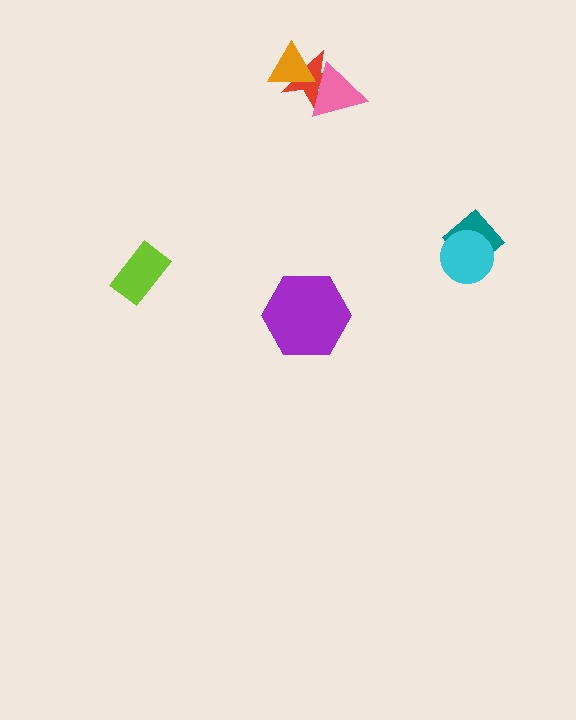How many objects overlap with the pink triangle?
2 objects overlap with the pink triangle.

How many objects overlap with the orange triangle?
2 objects overlap with the orange triangle.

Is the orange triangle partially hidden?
Yes, it is partially covered by another shape.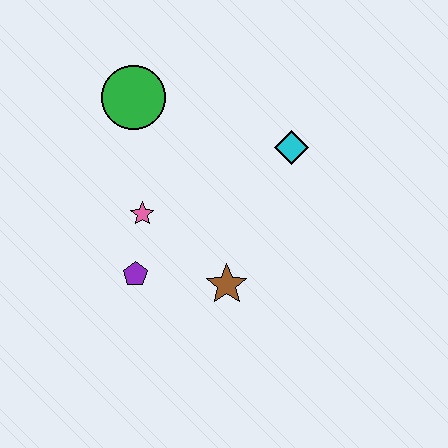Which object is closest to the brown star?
The purple pentagon is closest to the brown star.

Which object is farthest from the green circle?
The brown star is farthest from the green circle.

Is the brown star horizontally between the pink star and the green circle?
No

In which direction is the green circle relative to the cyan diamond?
The green circle is to the left of the cyan diamond.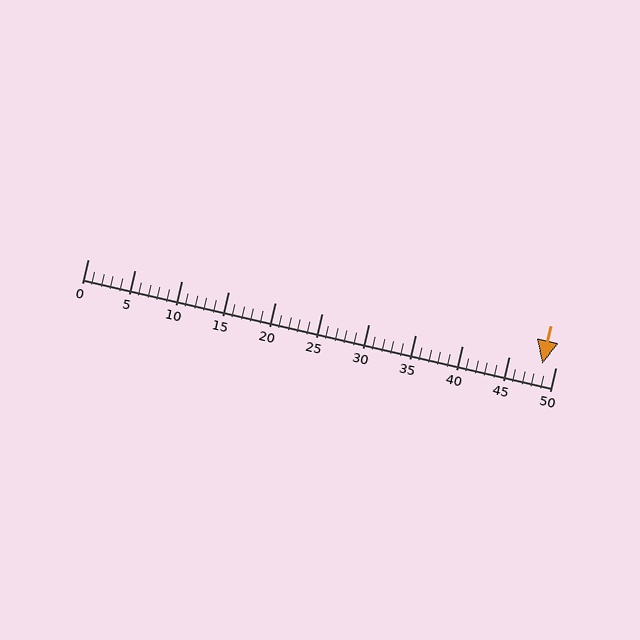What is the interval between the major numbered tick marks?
The major tick marks are spaced 5 units apart.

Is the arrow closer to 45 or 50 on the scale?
The arrow is closer to 50.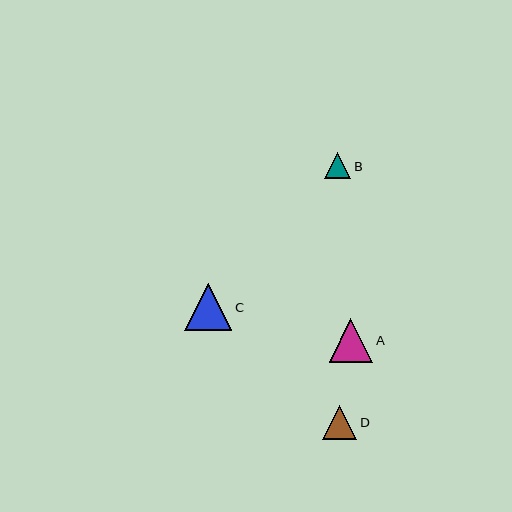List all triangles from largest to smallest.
From largest to smallest: C, A, D, B.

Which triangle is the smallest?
Triangle B is the smallest with a size of approximately 26 pixels.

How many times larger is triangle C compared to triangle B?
Triangle C is approximately 1.8 times the size of triangle B.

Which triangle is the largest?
Triangle C is the largest with a size of approximately 47 pixels.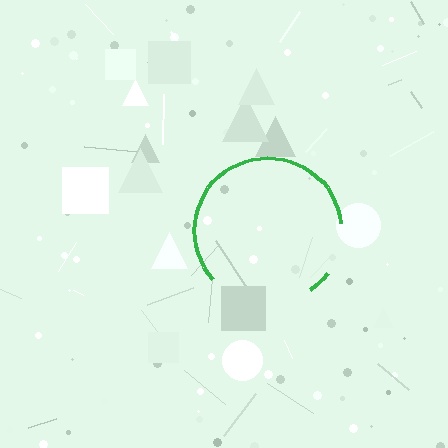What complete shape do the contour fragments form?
The contour fragments form a circle.